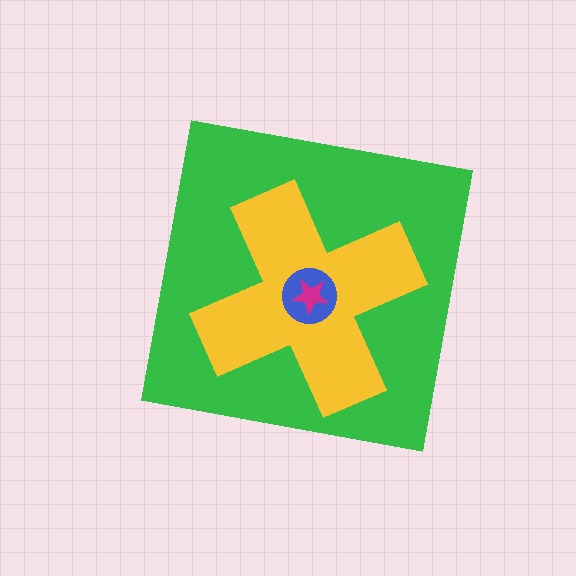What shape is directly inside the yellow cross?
The blue circle.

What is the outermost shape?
The green square.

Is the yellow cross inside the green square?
Yes.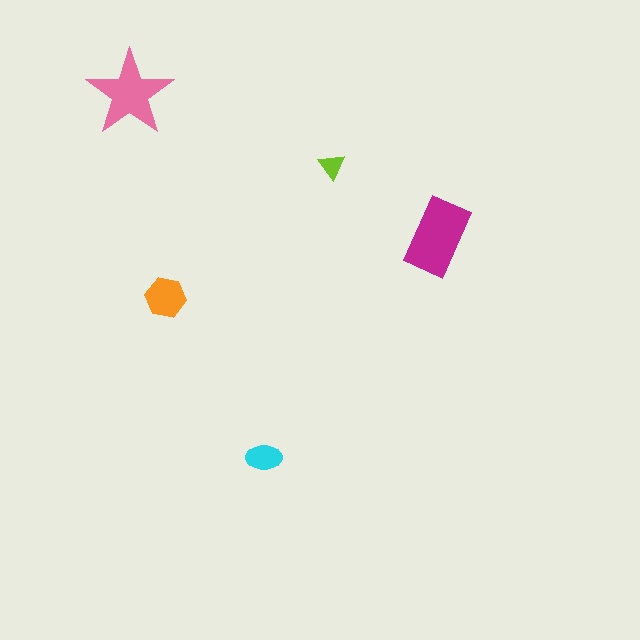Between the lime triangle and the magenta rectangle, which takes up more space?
The magenta rectangle.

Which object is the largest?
The magenta rectangle.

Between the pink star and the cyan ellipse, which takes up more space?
The pink star.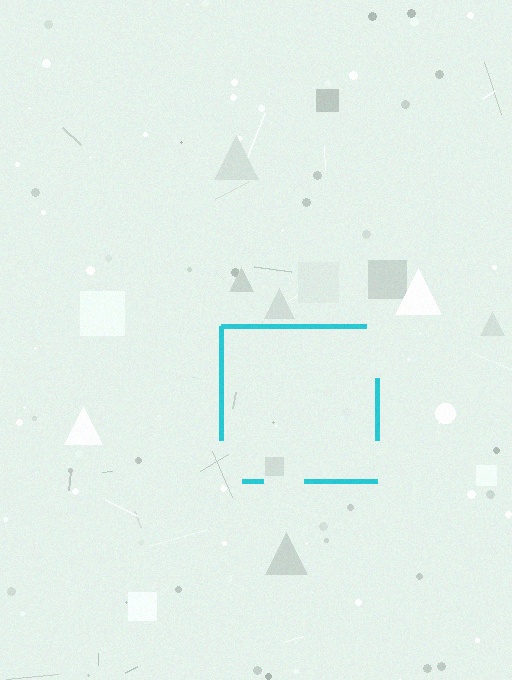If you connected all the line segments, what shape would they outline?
They would outline a square.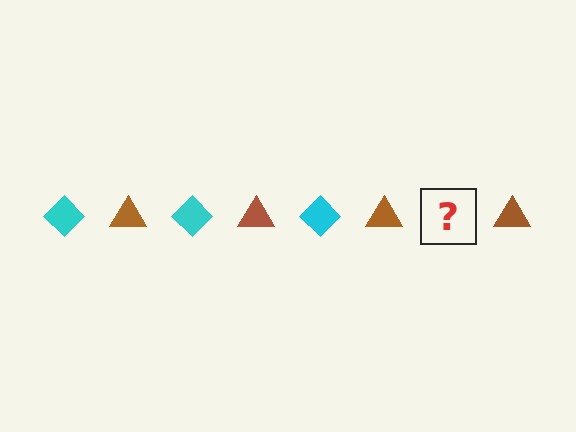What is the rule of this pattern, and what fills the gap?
The rule is that the pattern alternates between cyan diamond and brown triangle. The gap should be filled with a cyan diamond.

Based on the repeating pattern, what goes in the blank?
The blank should be a cyan diamond.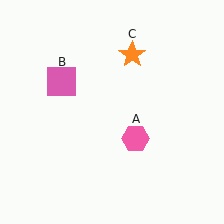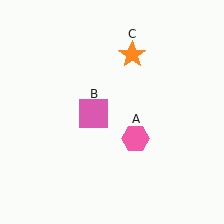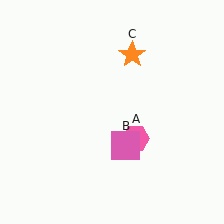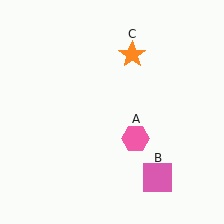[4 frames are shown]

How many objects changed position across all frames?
1 object changed position: pink square (object B).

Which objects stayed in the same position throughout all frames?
Pink hexagon (object A) and orange star (object C) remained stationary.